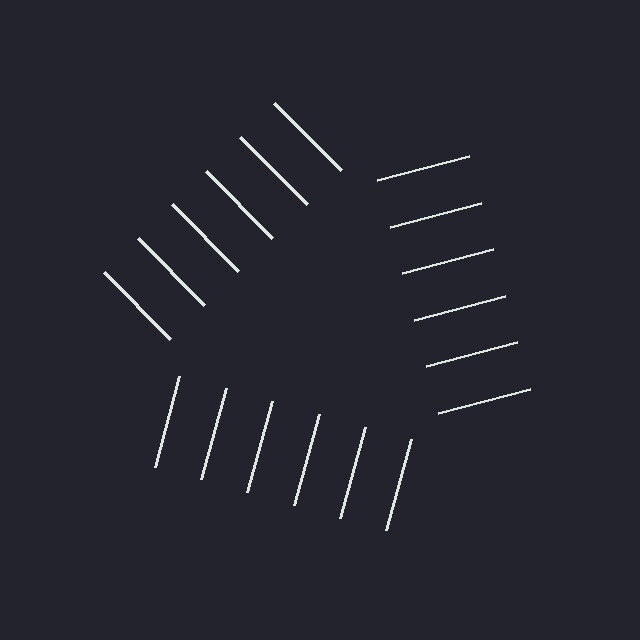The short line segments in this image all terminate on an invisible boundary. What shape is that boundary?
An illusory triangle — the line segments terminate on its edges but no continuous stroke is drawn.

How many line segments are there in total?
18 — 6 along each of the 3 edges.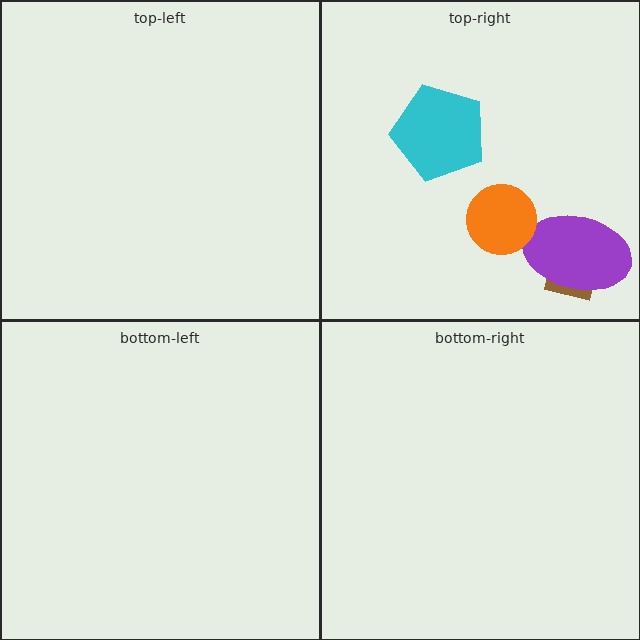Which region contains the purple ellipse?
The top-right region.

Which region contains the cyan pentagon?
The top-right region.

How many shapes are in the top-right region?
4.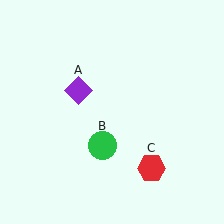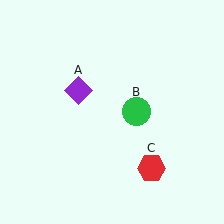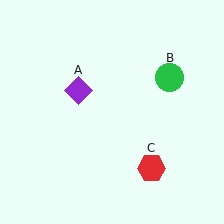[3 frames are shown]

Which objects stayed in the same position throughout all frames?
Purple diamond (object A) and red hexagon (object C) remained stationary.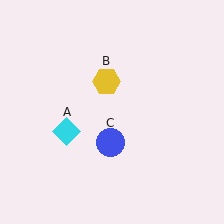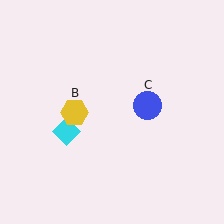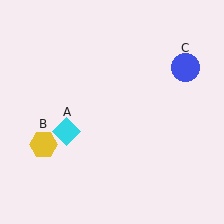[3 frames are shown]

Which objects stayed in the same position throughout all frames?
Cyan diamond (object A) remained stationary.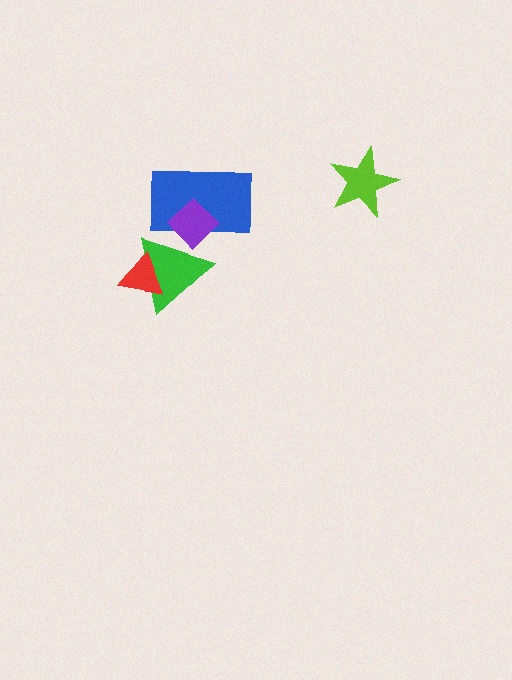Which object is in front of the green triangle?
The red triangle is in front of the green triangle.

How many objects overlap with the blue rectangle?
2 objects overlap with the blue rectangle.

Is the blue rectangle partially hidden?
Yes, it is partially covered by another shape.